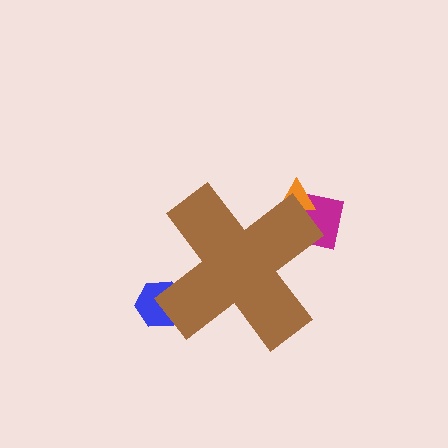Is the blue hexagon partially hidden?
Yes, the blue hexagon is partially hidden behind the brown cross.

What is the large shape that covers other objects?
A brown cross.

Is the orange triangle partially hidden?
Yes, the orange triangle is partially hidden behind the brown cross.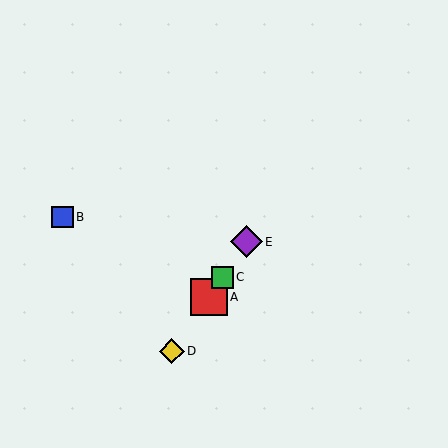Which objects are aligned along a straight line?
Objects A, C, D, E are aligned along a straight line.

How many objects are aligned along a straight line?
4 objects (A, C, D, E) are aligned along a straight line.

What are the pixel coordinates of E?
Object E is at (247, 242).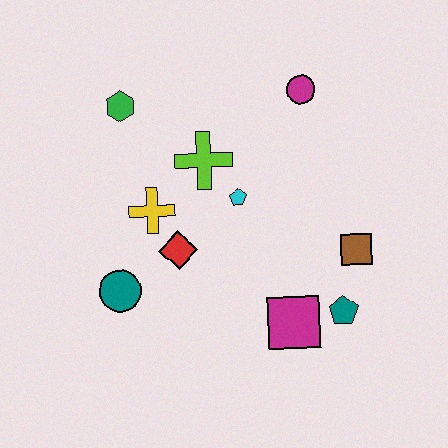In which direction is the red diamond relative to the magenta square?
The red diamond is to the left of the magenta square.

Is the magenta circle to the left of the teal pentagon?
Yes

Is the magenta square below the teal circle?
Yes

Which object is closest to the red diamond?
The yellow cross is closest to the red diamond.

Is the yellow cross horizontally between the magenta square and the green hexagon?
Yes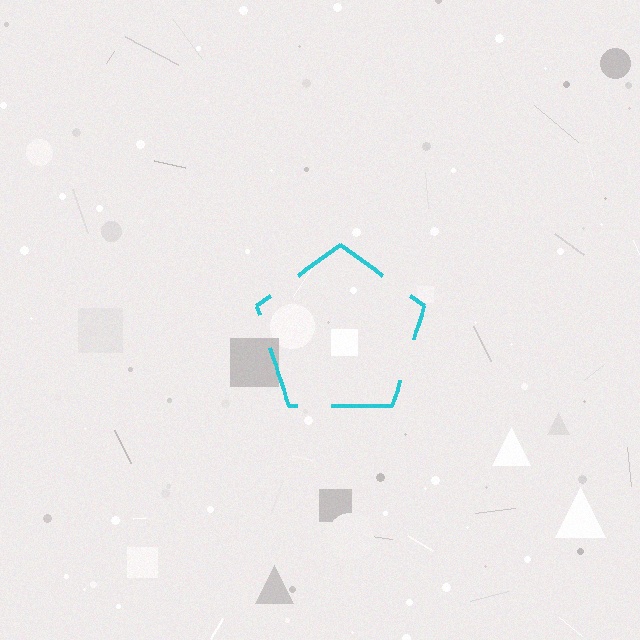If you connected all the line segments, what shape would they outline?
They would outline a pentagon.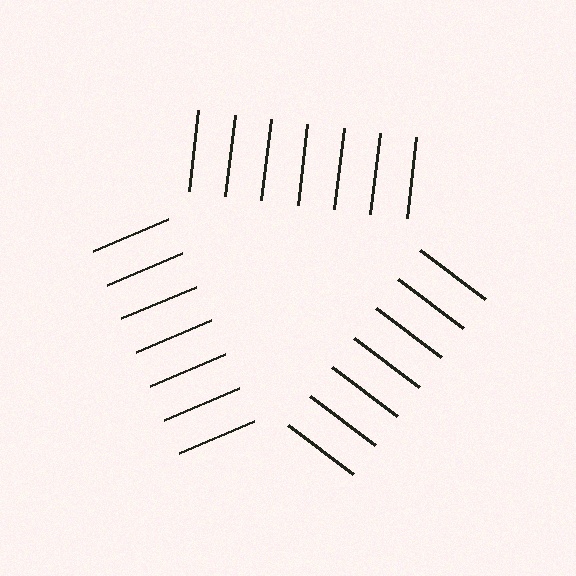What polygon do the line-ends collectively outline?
An illusory triangle — the line segments terminate on its edges but no continuous stroke is drawn.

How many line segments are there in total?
21 — 7 along each of the 3 edges.